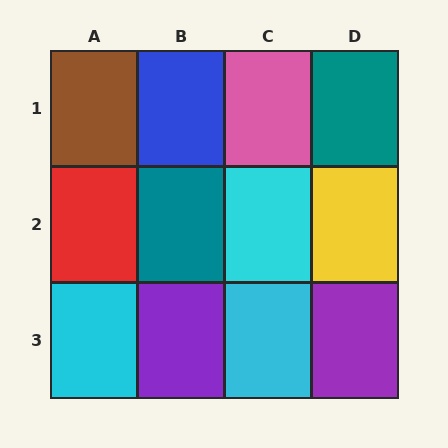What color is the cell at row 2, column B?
Teal.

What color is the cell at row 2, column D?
Yellow.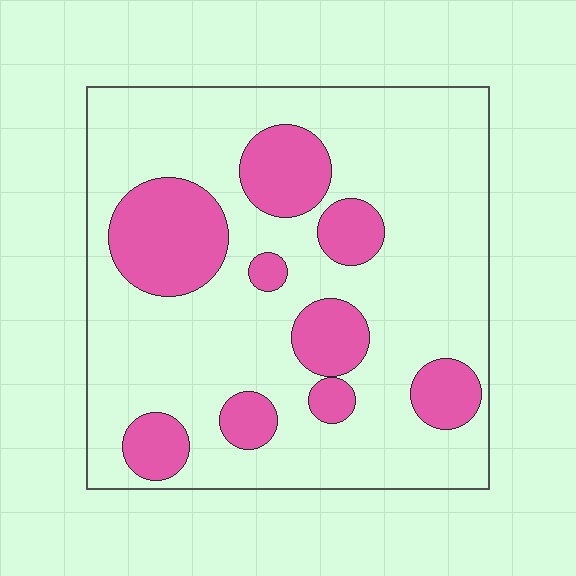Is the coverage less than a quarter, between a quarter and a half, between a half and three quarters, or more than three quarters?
Less than a quarter.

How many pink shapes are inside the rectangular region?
9.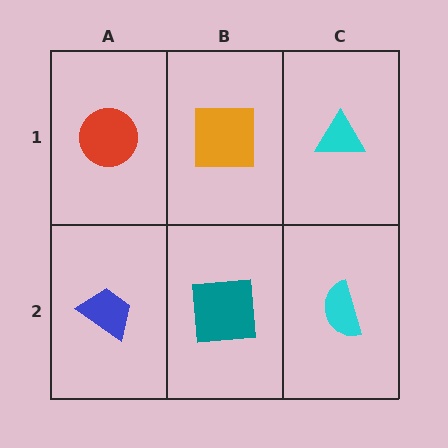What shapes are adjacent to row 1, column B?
A teal square (row 2, column B), a red circle (row 1, column A), a cyan triangle (row 1, column C).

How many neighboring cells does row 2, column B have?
3.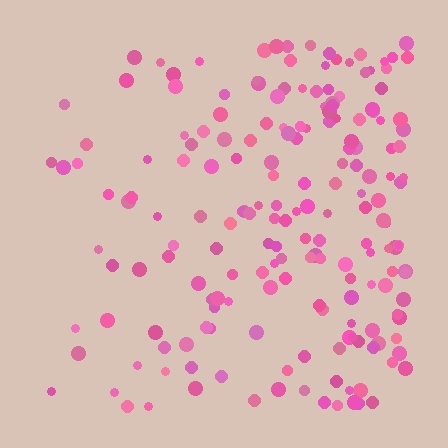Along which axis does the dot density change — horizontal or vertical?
Horizontal.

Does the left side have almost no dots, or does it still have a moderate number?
Still a moderate number, just noticeably fewer than the right.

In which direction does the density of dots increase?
From left to right, with the right side densest.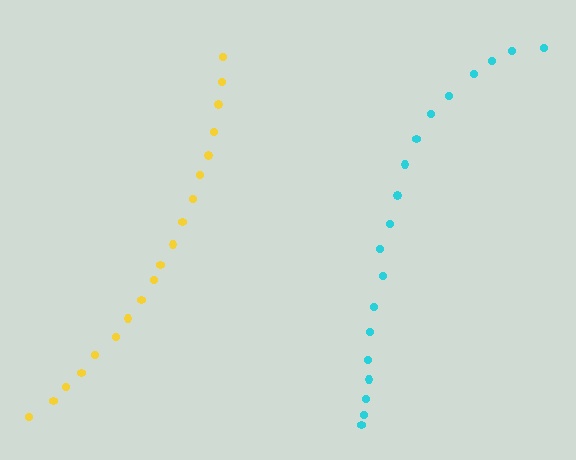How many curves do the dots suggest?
There are 2 distinct paths.